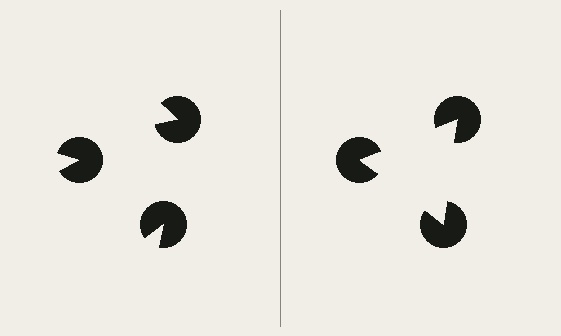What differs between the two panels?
The pac-man discs are positioned identically on both sides; only the wedge orientations differ. On the right they align to a triangle; on the left they are misaligned.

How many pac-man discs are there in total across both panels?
6 — 3 on each side.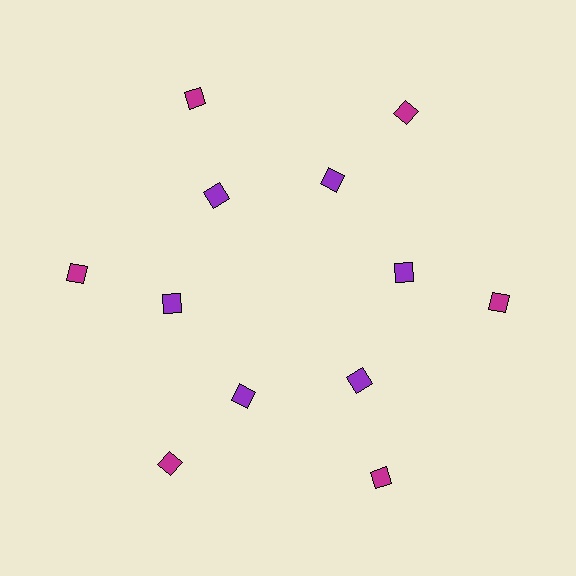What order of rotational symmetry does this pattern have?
This pattern has 6-fold rotational symmetry.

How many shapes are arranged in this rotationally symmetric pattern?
There are 12 shapes, arranged in 6 groups of 2.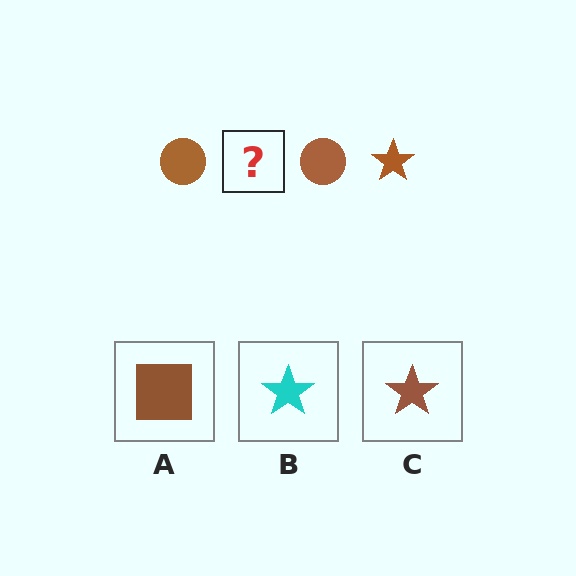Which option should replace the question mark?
Option C.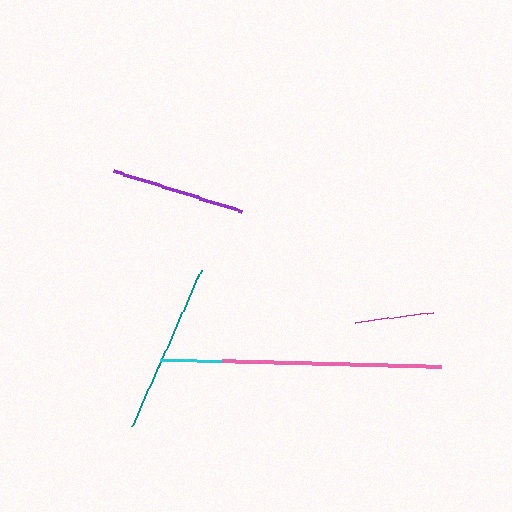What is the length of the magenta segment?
The magenta segment is approximately 79 pixels long.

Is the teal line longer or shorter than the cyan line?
The cyan line is longer than the teal line.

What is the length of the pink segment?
The pink segment is approximately 220 pixels long.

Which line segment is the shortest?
The magenta line is the shortest at approximately 79 pixels.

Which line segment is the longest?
The pink line is the longest at approximately 220 pixels.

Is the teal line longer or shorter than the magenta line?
The teal line is longer than the magenta line.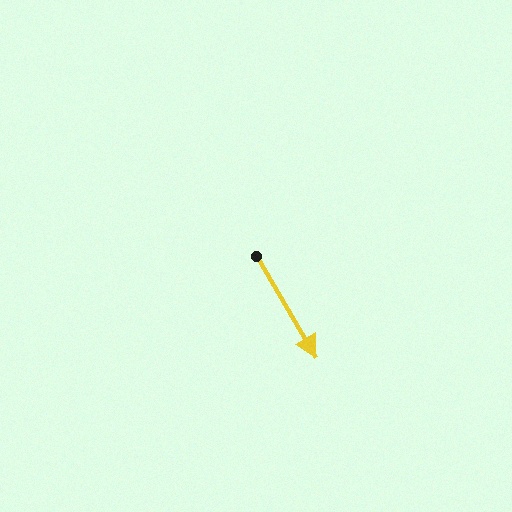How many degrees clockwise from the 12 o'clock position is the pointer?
Approximately 149 degrees.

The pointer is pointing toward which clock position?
Roughly 5 o'clock.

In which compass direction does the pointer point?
Southeast.